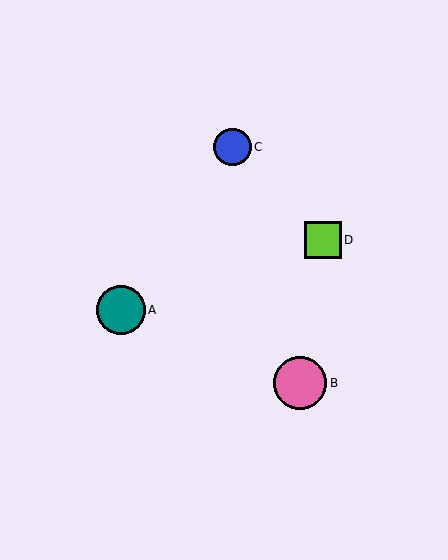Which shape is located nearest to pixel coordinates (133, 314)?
The teal circle (labeled A) at (121, 310) is nearest to that location.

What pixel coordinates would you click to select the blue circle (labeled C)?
Click at (232, 147) to select the blue circle C.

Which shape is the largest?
The pink circle (labeled B) is the largest.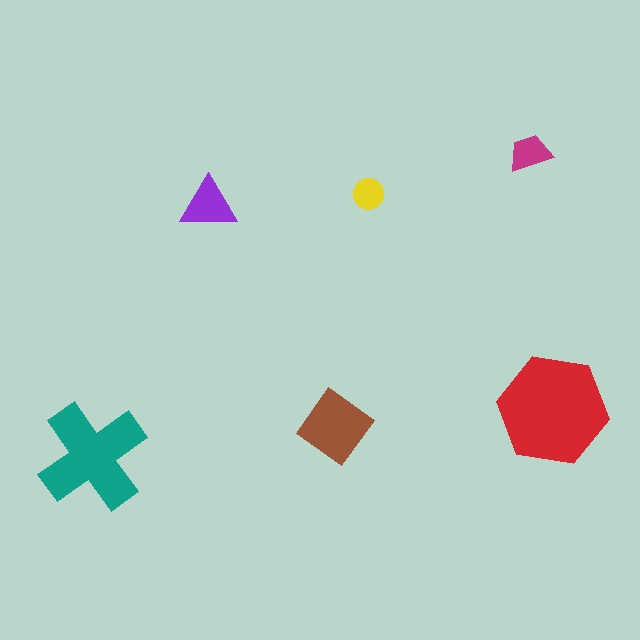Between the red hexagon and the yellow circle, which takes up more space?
The red hexagon.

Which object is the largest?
The red hexagon.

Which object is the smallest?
The yellow circle.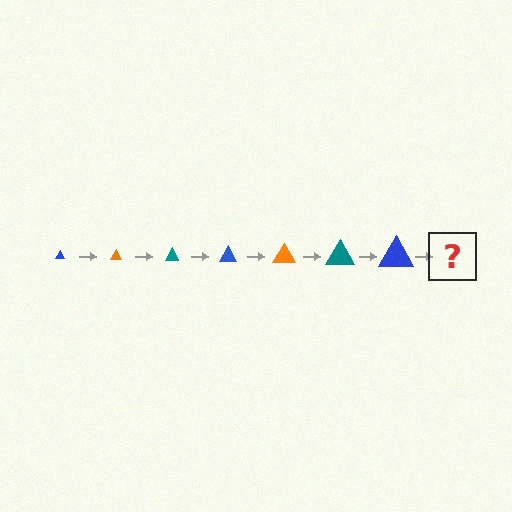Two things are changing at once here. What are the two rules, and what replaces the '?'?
The two rules are that the triangle grows larger each step and the color cycles through blue, orange, and teal. The '?' should be an orange triangle, larger than the previous one.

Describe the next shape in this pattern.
It should be an orange triangle, larger than the previous one.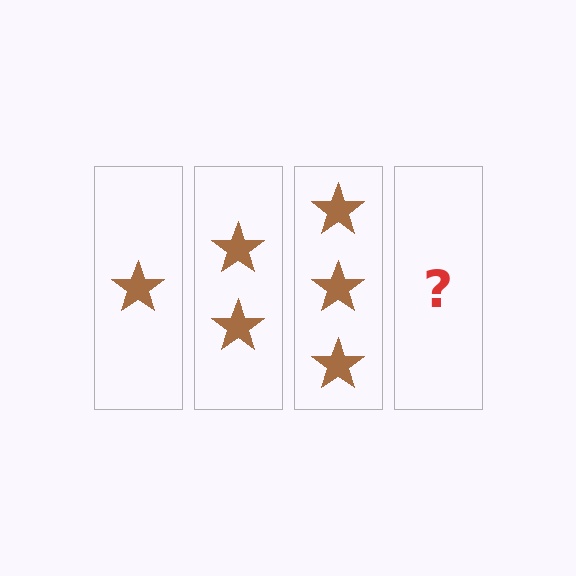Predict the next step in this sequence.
The next step is 4 stars.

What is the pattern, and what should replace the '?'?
The pattern is that each step adds one more star. The '?' should be 4 stars.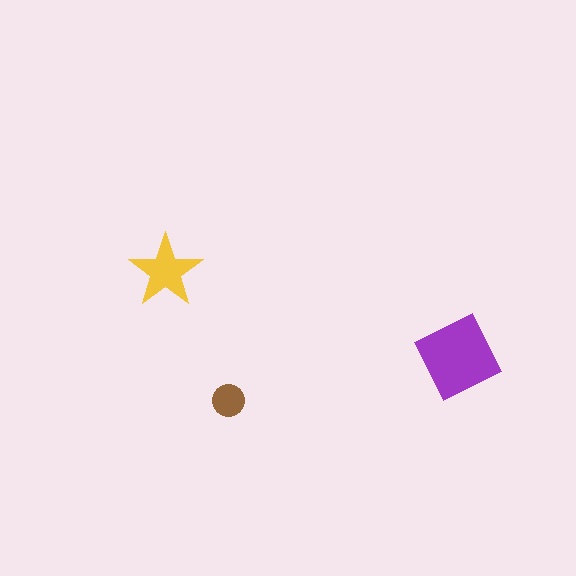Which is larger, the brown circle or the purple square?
The purple square.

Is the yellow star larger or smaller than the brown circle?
Larger.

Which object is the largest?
The purple square.